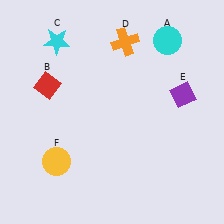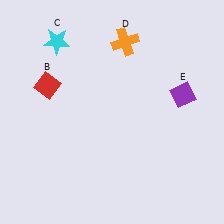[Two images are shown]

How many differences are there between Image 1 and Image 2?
There are 2 differences between the two images.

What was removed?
The cyan circle (A), the yellow circle (F) were removed in Image 2.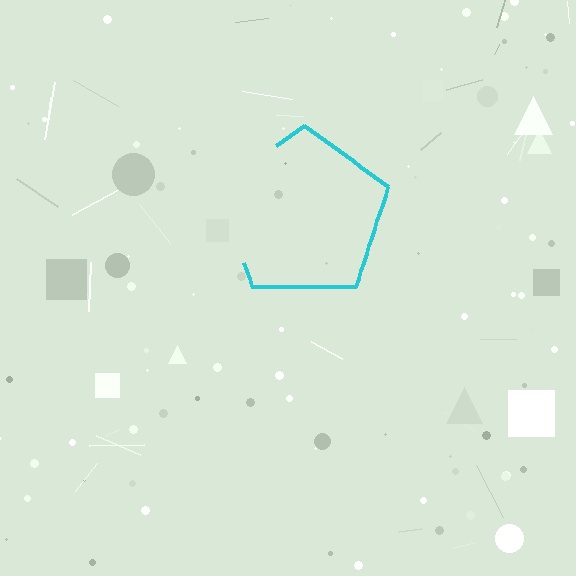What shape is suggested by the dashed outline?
The dashed outline suggests a pentagon.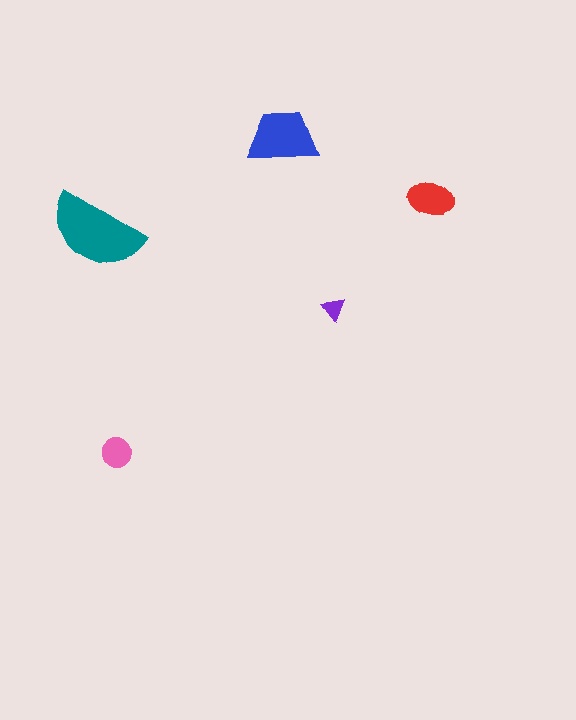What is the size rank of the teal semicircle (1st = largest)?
1st.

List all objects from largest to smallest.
The teal semicircle, the blue trapezoid, the red ellipse, the pink circle, the purple triangle.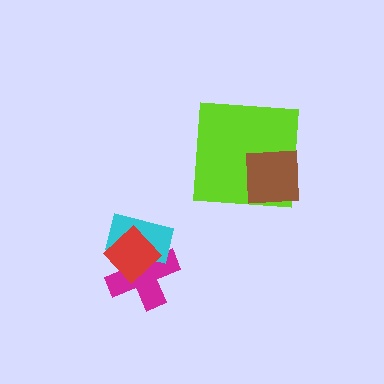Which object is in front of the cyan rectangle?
The red diamond is in front of the cyan rectangle.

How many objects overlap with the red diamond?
2 objects overlap with the red diamond.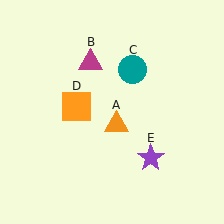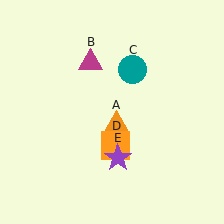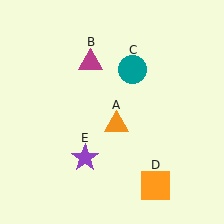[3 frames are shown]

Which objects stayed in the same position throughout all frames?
Orange triangle (object A) and magenta triangle (object B) and teal circle (object C) remained stationary.